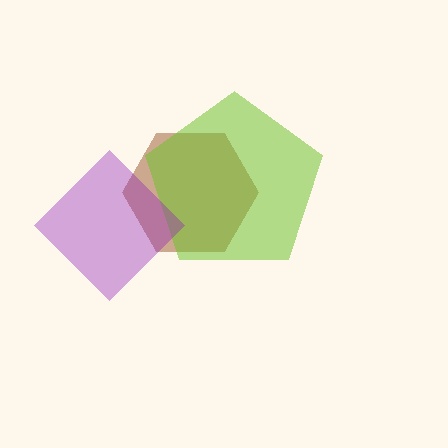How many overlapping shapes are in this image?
There are 3 overlapping shapes in the image.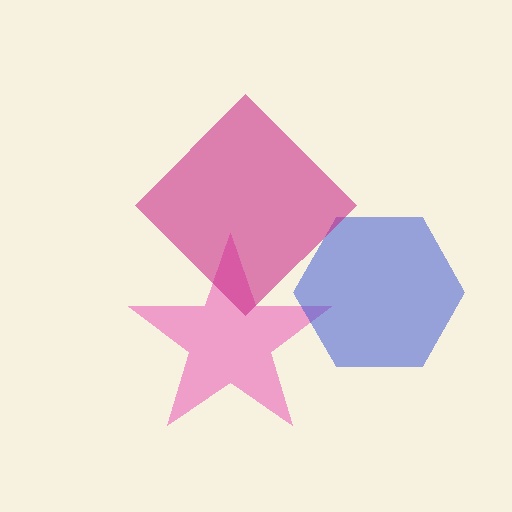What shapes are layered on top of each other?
The layered shapes are: a pink star, a blue hexagon, a magenta diamond.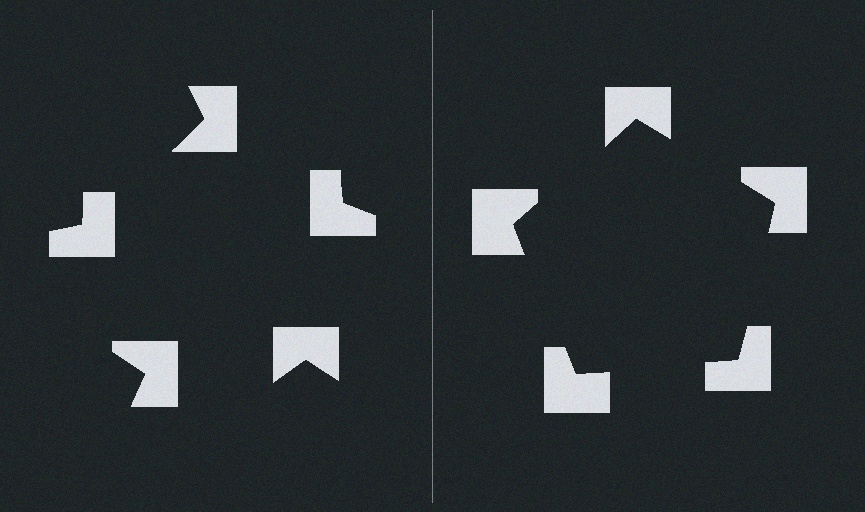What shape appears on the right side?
An illusory pentagon.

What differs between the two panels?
The notched squares are positioned identically on both sides; only the wedge orientations differ. On the right they align to a pentagon; on the left they are misaligned.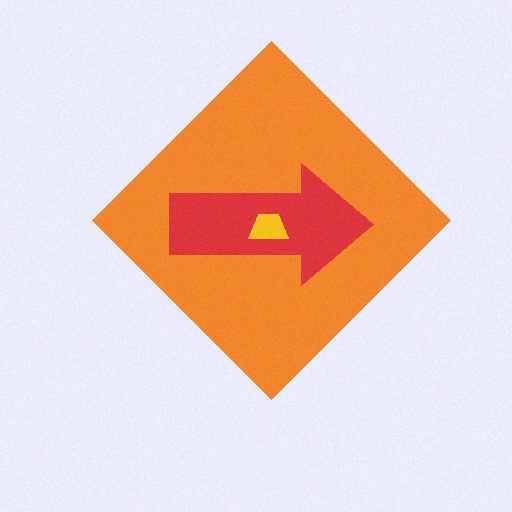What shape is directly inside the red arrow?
The yellow trapezoid.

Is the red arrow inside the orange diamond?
Yes.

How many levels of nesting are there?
3.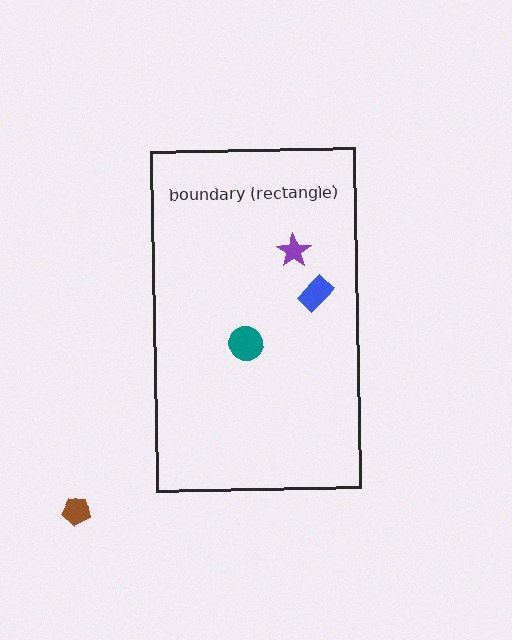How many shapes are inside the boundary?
3 inside, 1 outside.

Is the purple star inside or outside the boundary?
Inside.